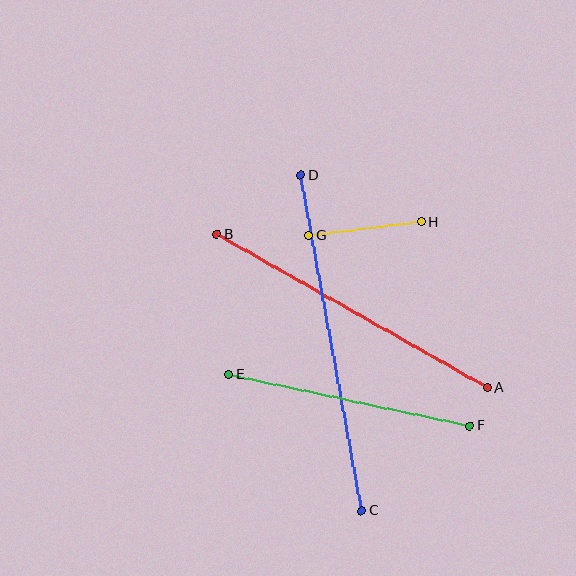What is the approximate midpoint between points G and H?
The midpoint is at approximately (365, 229) pixels.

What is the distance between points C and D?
The distance is approximately 341 pixels.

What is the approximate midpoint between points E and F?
The midpoint is at approximately (349, 400) pixels.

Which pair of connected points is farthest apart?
Points C and D are farthest apart.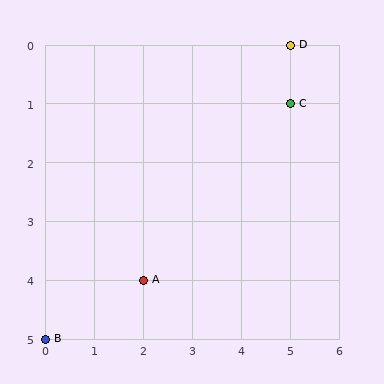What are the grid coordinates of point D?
Point D is at grid coordinates (5, 0).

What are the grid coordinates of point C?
Point C is at grid coordinates (5, 1).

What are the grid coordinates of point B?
Point B is at grid coordinates (0, 5).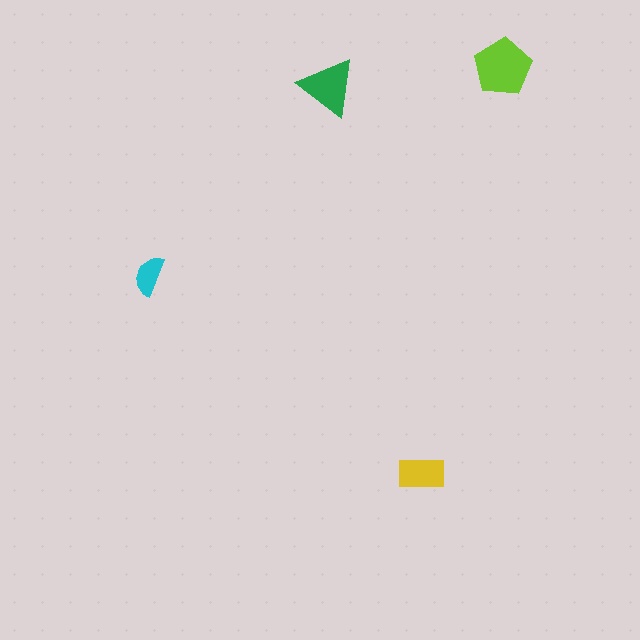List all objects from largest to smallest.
The lime pentagon, the green triangle, the yellow rectangle, the cyan semicircle.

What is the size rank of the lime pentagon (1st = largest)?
1st.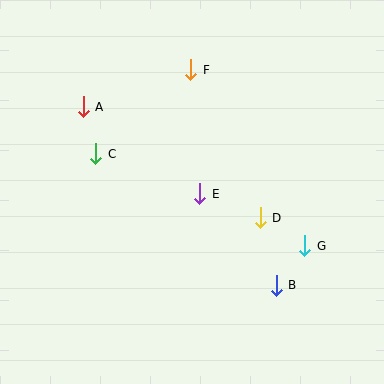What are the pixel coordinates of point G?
Point G is at (305, 246).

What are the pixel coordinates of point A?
Point A is at (83, 107).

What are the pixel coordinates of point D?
Point D is at (260, 218).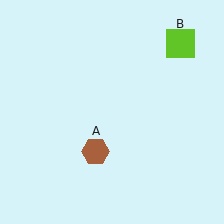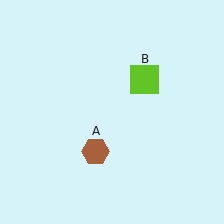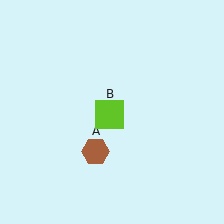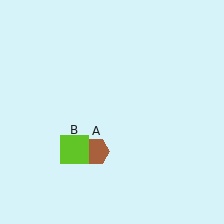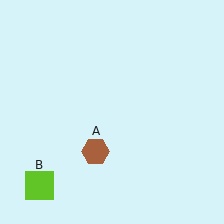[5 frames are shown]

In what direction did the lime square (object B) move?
The lime square (object B) moved down and to the left.